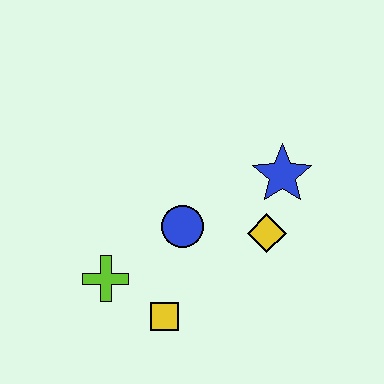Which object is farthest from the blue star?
The lime cross is farthest from the blue star.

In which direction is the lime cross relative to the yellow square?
The lime cross is to the left of the yellow square.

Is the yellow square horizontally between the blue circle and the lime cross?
Yes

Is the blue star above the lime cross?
Yes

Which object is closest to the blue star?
The yellow diamond is closest to the blue star.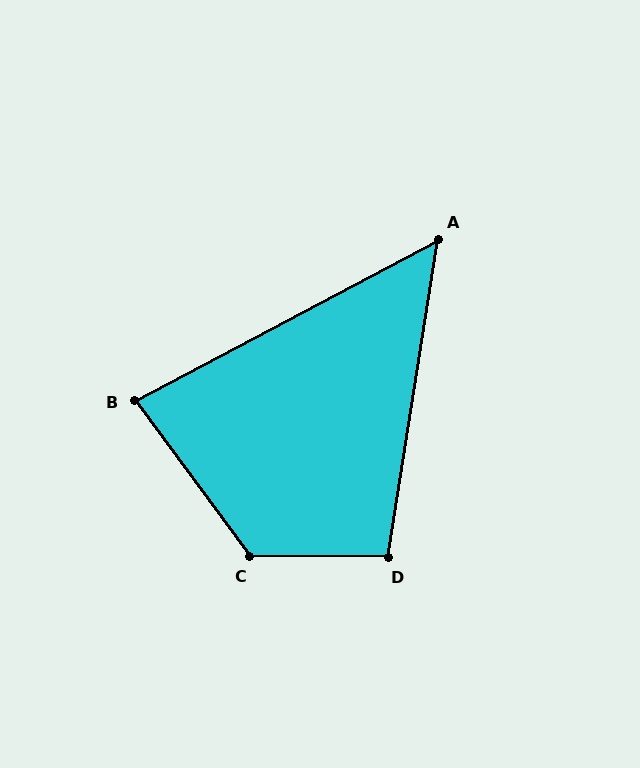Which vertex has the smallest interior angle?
A, at approximately 53 degrees.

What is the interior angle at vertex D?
Approximately 99 degrees (obtuse).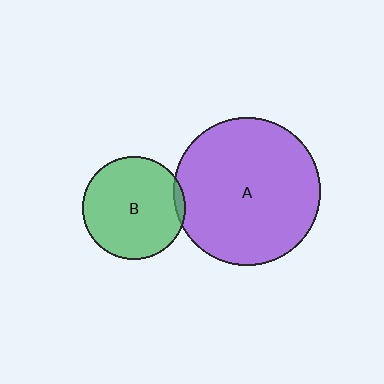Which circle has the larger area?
Circle A (purple).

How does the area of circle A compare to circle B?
Approximately 2.1 times.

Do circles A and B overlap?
Yes.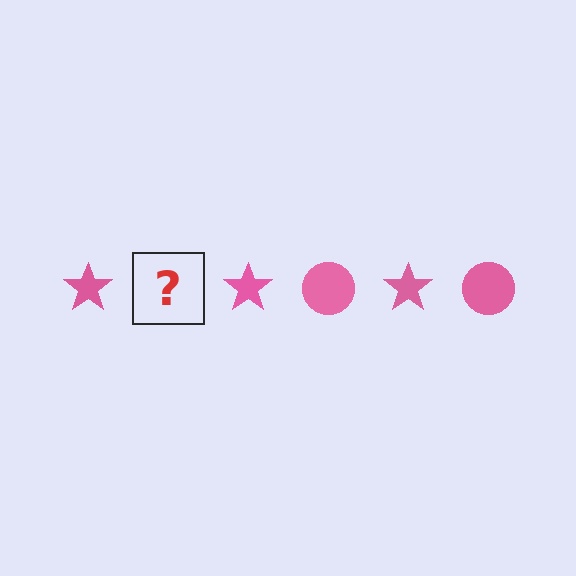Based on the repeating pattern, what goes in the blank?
The blank should be a pink circle.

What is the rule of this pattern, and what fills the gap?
The rule is that the pattern cycles through star, circle shapes in pink. The gap should be filled with a pink circle.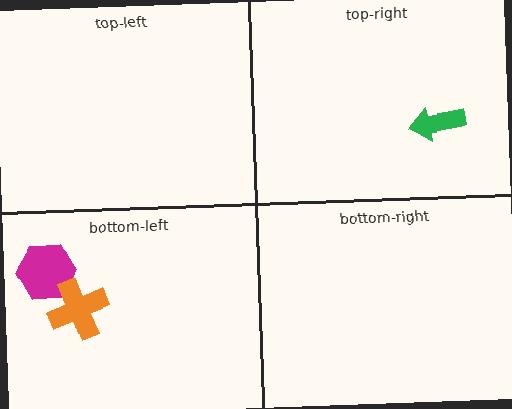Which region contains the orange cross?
The bottom-left region.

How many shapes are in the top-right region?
1.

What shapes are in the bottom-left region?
The magenta hexagon, the orange cross.